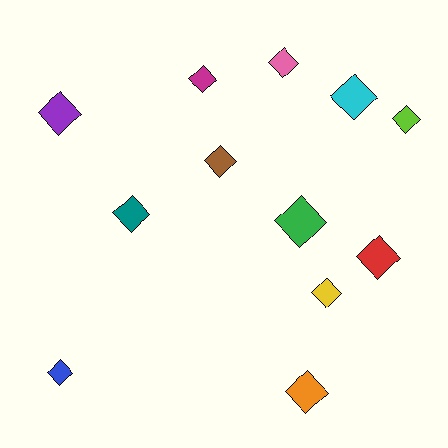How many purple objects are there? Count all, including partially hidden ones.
There is 1 purple object.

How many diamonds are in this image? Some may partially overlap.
There are 12 diamonds.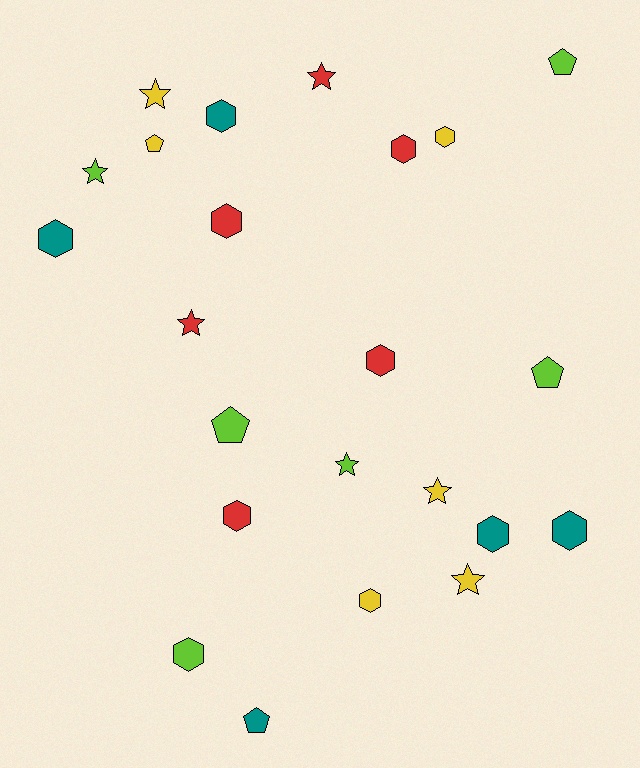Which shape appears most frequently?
Hexagon, with 11 objects.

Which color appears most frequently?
Red, with 6 objects.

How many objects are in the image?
There are 23 objects.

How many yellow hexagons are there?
There are 2 yellow hexagons.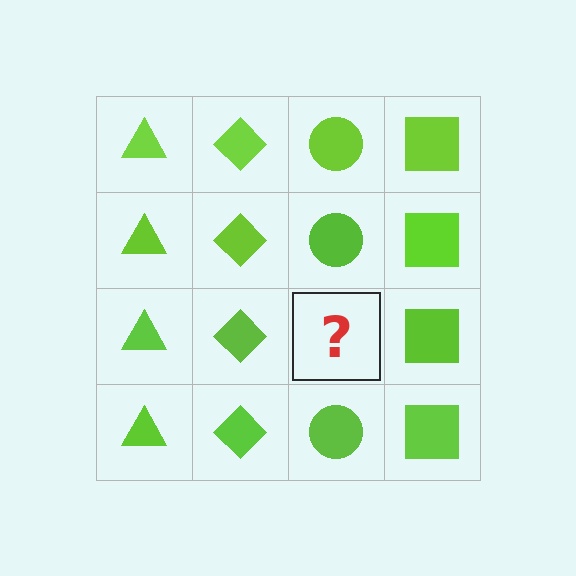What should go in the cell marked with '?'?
The missing cell should contain a lime circle.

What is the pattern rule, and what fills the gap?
The rule is that each column has a consistent shape. The gap should be filled with a lime circle.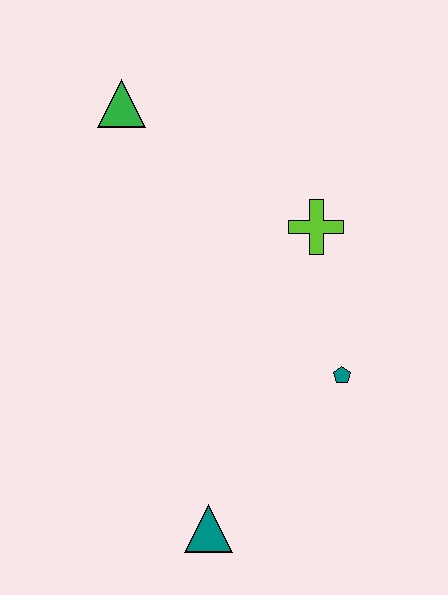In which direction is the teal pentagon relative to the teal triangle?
The teal pentagon is above the teal triangle.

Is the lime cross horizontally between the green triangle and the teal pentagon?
Yes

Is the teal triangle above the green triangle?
No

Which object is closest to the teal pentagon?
The lime cross is closest to the teal pentagon.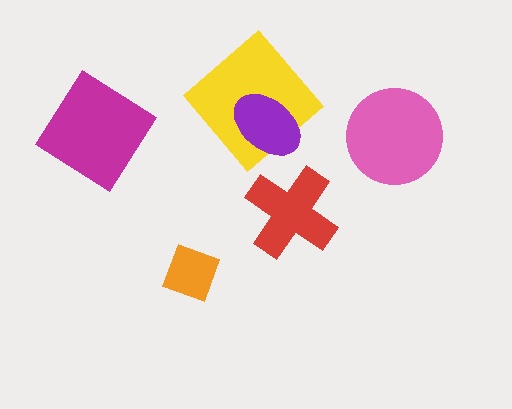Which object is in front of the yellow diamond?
The purple ellipse is in front of the yellow diamond.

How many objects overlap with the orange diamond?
0 objects overlap with the orange diamond.